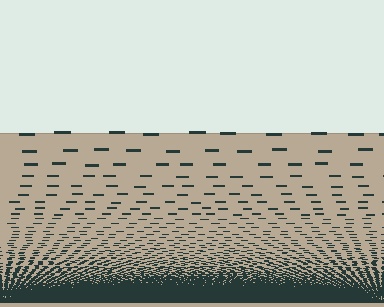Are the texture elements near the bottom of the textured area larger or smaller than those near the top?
Smaller. The gradient is inverted — elements near the bottom are smaller and denser.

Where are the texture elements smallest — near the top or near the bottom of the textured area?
Near the bottom.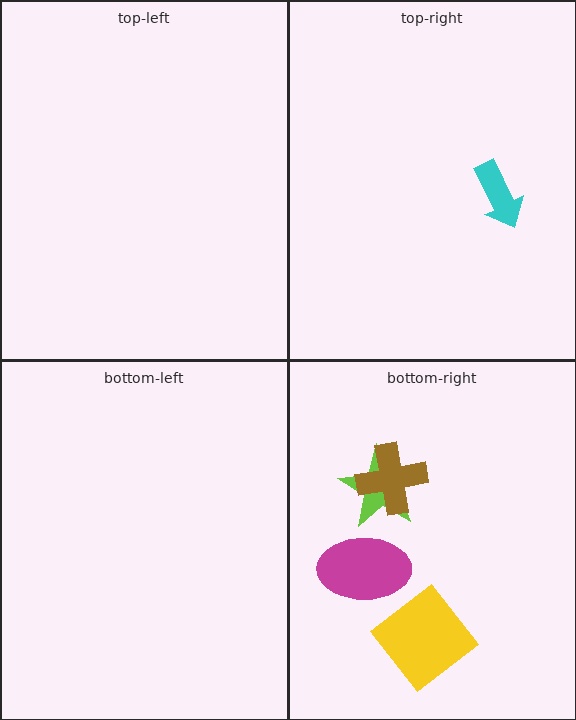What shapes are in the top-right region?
The cyan arrow.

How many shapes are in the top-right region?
1.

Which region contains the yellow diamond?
The bottom-right region.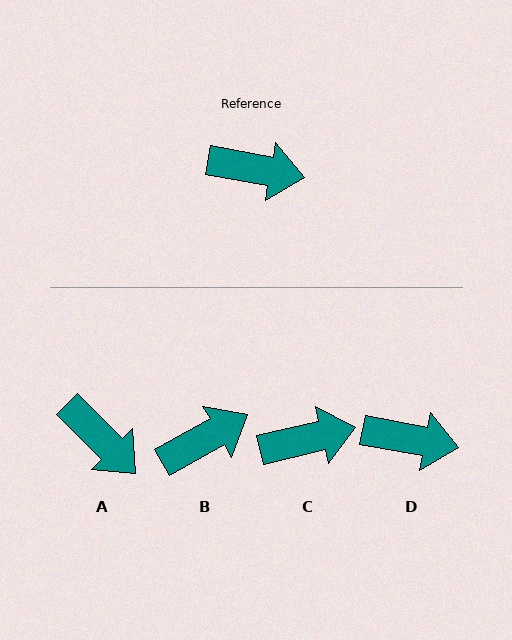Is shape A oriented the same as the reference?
No, it is off by about 35 degrees.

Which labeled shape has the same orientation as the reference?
D.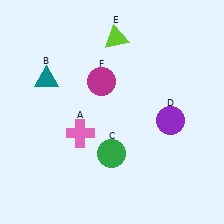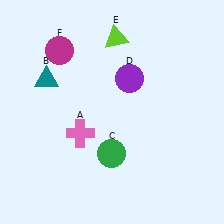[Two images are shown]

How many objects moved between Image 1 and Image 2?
2 objects moved between the two images.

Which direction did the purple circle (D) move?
The purple circle (D) moved up.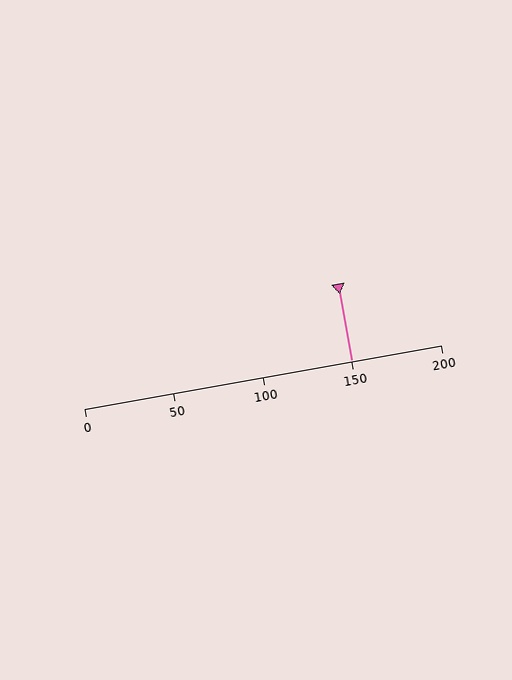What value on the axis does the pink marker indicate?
The marker indicates approximately 150.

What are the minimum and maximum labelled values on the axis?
The axis runs from 0 to 200.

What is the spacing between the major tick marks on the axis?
The major ticks are spaced 50 apart.